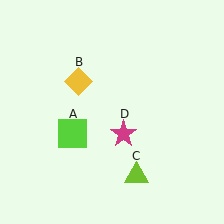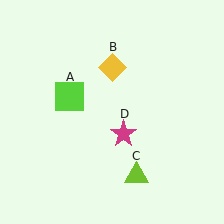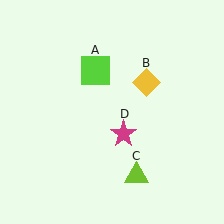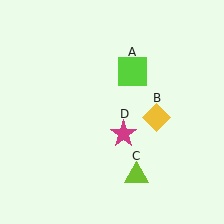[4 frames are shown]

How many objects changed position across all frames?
2 objects changed position: lime square (object A), yellow diamond (object B).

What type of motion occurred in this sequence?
The lime square (object A), yellow diamond (object B) rotated clockwise around the center of the scene.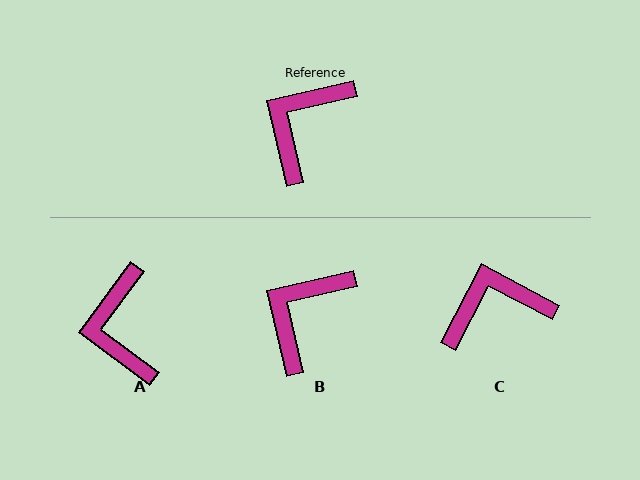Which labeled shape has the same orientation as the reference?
B.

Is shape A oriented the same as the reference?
No, it is off by about 41 degrees.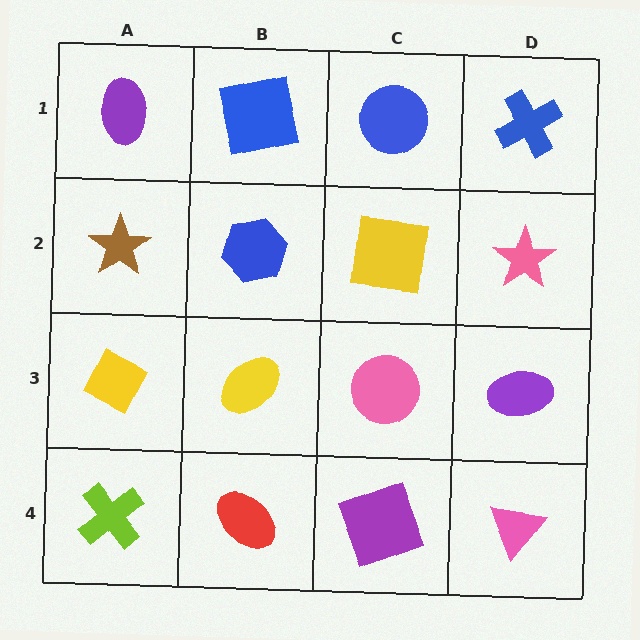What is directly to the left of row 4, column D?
A purple square.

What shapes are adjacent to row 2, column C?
A blue circle (row 1, column C), a pink circle (row 3, column C), a blue hexagon (row 2, column B), a pink star (row 2, column D).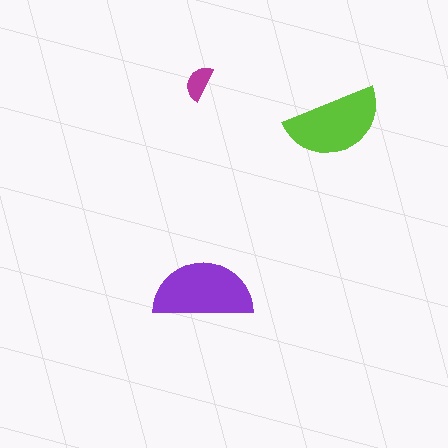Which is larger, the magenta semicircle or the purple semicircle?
The purple one.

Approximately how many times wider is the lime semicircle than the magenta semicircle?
About 2.5 times wider.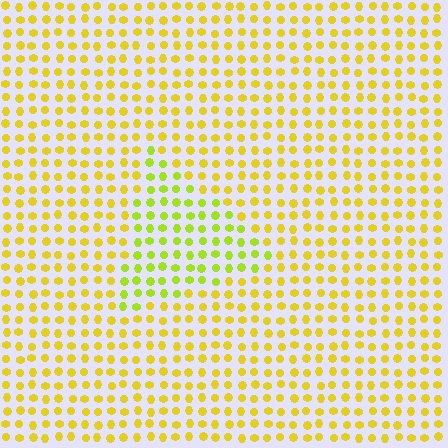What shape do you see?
I see a triangle.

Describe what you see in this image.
The image is filled with small yellow elements in a uniform arrangement. A triangle-shaped region is visible where the elements are tinted to a slightly different hue, forming a subtle color boundary.